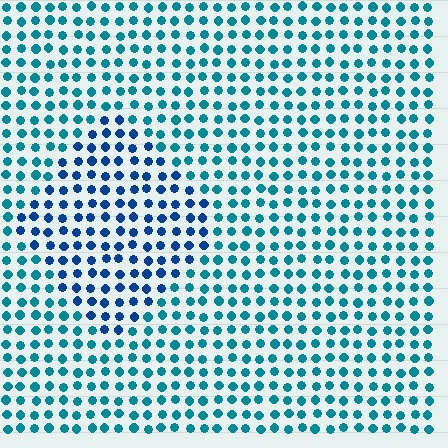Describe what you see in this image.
The image is filled with small teal elements in a uniform arrangement. A diamond-shaped region is visible where the elements are tinted to a slightly different hue, forming a subtle color boundary.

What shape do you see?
I see a diamond.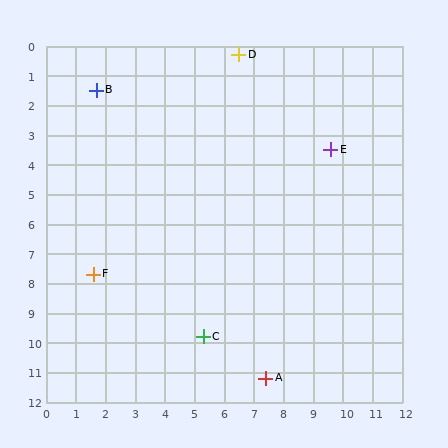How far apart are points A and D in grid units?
Points A and D are about 10.9 grid units apart.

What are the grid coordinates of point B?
Point B is at approximately (1.7, 1.5).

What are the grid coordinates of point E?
Point E is at approximately (9.6, 3.5).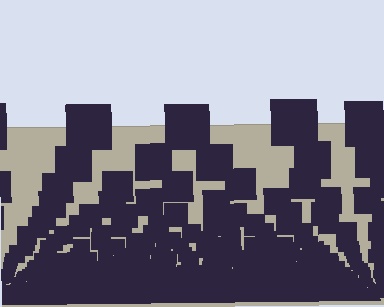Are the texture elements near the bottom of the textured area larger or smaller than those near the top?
Smaller. The gradient is inverted — elements near the bottom are smaller and denser.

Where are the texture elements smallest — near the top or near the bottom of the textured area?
Near the bottom.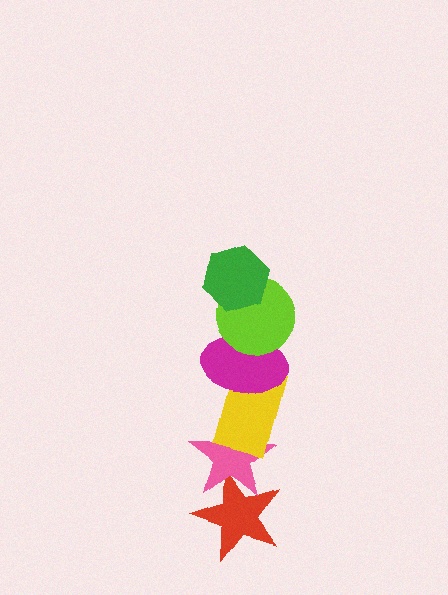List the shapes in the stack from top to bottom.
From top to bottom: the green hexagon, the lime circle, the magenta ellipse, the yellow rectangle, the pink star, the red star.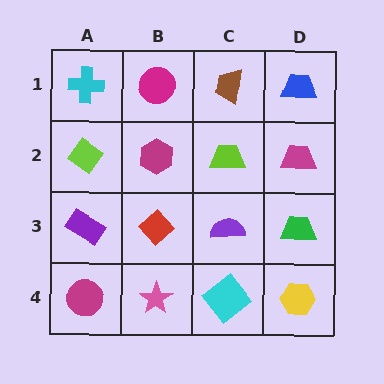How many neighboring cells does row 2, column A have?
3.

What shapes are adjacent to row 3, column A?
A lime diamond (row 2, column A), a magenta circle (row 4, column A), a red diamond (row 3, column B).